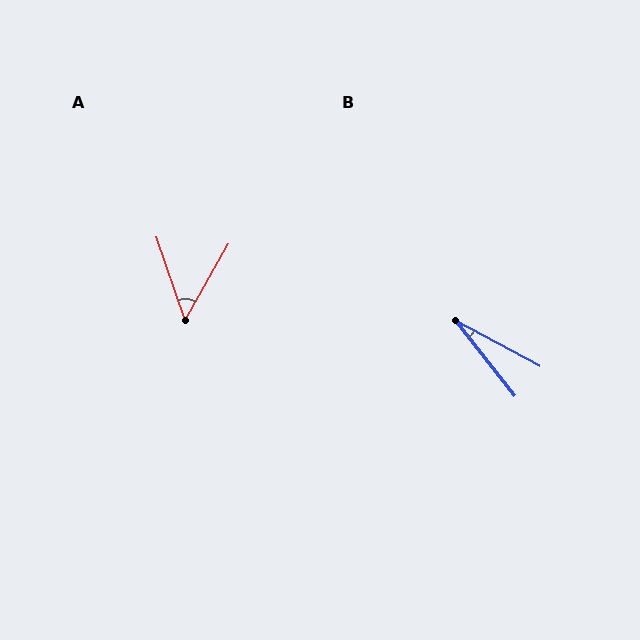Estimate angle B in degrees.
Approximately 24 degrees.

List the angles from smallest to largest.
B (24°), A (48°).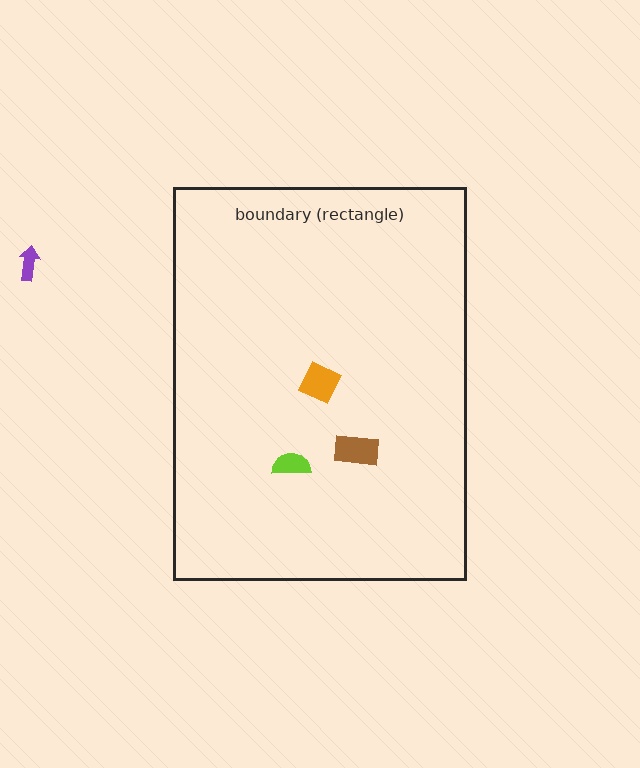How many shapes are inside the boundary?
3 inside, 1 outside.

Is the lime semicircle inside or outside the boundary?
Inside.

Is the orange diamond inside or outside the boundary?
Inside.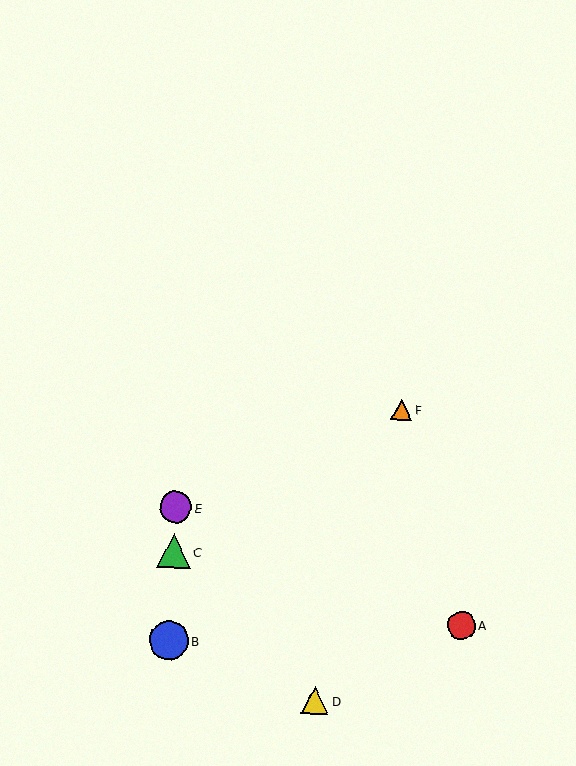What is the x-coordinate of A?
Object A is at x≈461.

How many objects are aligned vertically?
3 objects (B, C, E) are aligned vertically.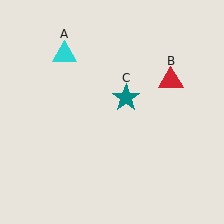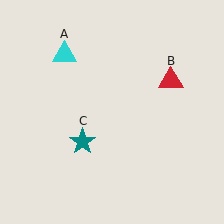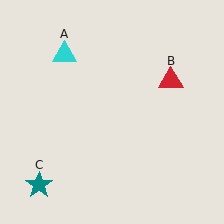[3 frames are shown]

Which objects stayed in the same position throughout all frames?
Cyan triangle (object A) and red triangle (object B) remained stationary.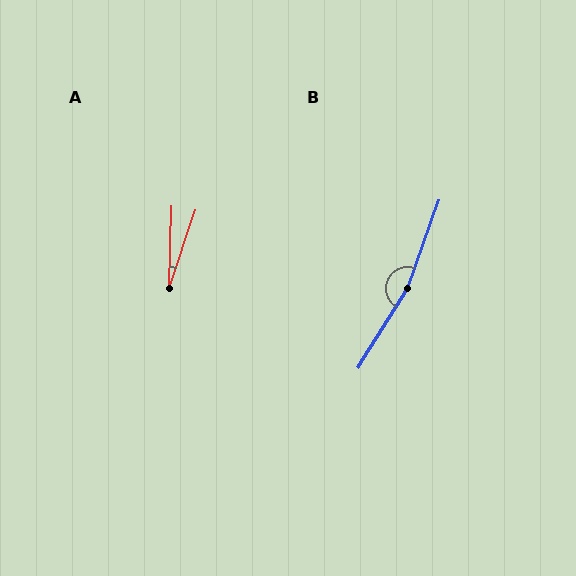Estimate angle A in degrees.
Approximately 17 degrees.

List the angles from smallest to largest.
A (17°), B (168°).